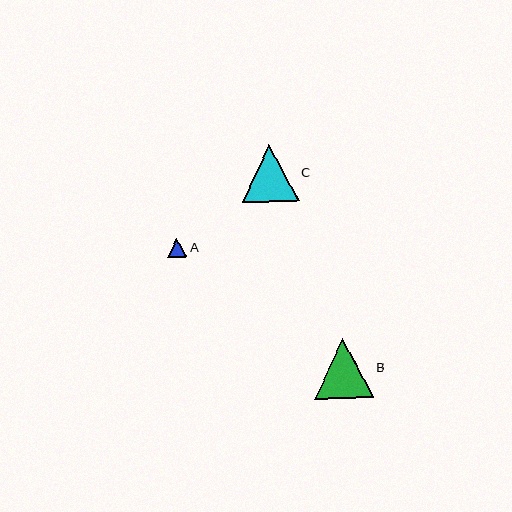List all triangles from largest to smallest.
From largest to smallest: B, C, A.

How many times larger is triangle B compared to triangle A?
Triangle B is approximately 3.1 times the size of triangle A.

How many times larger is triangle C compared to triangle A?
Triangle C is approximately 3.0 times the size of triangle A.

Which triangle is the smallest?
Triangle A is the smallest with a size of approximately 19 pixels.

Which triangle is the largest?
Triangle B is the largest with a size of approximately 59 pixels.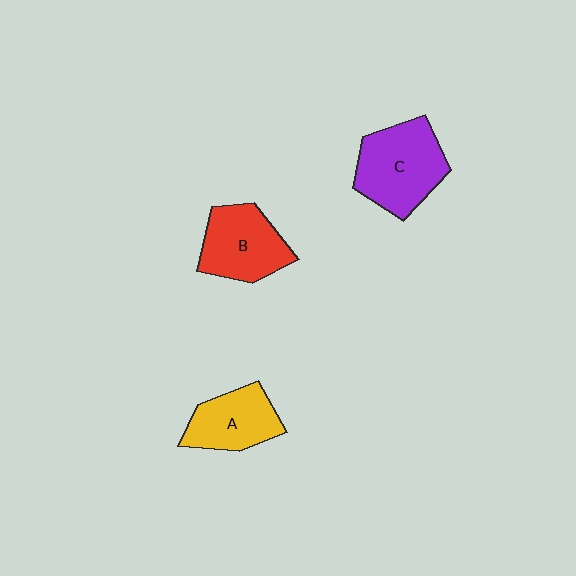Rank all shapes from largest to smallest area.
From largest to smallest: C (purple), B (red), A (yellow).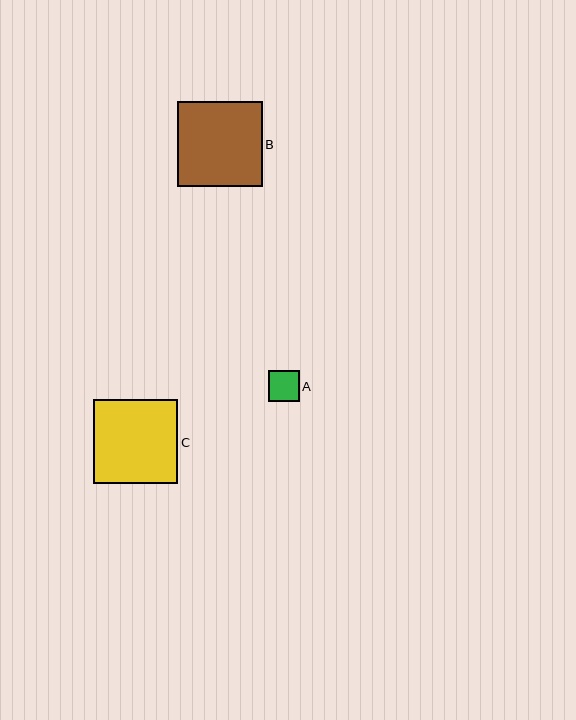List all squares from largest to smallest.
From largest to smallest: B, C, A.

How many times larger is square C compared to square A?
Square C is approximately 2.7 times the size of square A.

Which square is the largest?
Square B is the largest with a size of approximately 85 pixels.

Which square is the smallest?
Square A is the smallest with a size of approximately 31 pixels.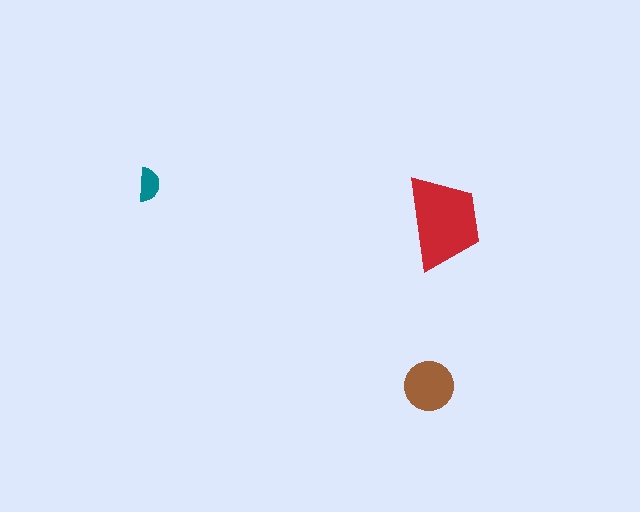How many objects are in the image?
There are 3 objects in the image.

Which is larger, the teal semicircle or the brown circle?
The brown circle.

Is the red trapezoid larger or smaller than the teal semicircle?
Larger.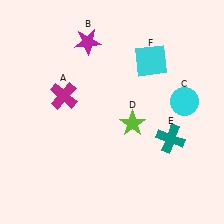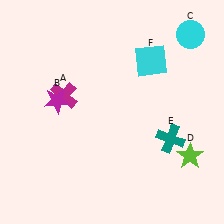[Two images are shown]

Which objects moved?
The objects that moved are: the magenta star (B), the cyan circle (C), the lime star (D).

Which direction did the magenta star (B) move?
The magenta star (B) moved down.